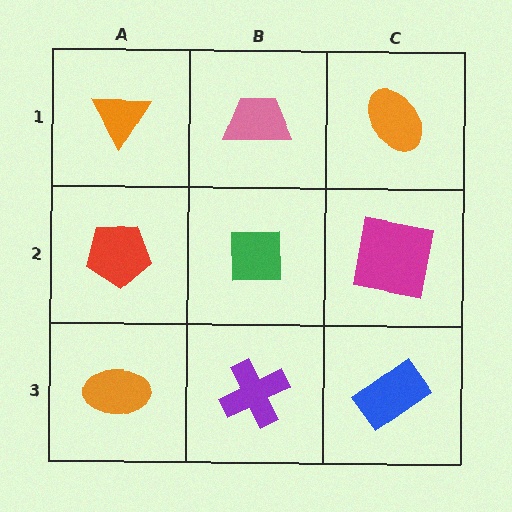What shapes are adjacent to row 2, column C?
An orange ellipse (row 1, column C), a blue rectangle (row 3, column C), a green square (row 2, column B).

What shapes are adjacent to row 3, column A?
A red pentagon (row 2, column A), a purple cross (row 3, column B).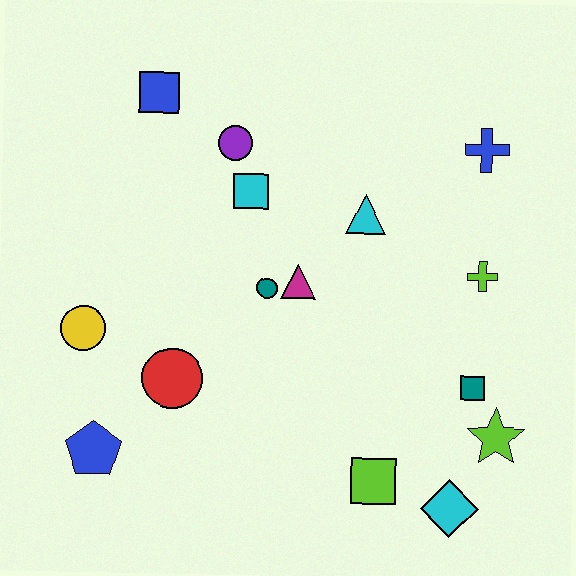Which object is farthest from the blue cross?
The blue pentagon is farthest from the blue cross.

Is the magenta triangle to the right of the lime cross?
No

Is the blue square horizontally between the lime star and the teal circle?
No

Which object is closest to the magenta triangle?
The teal circle is closest to the magenta triangle.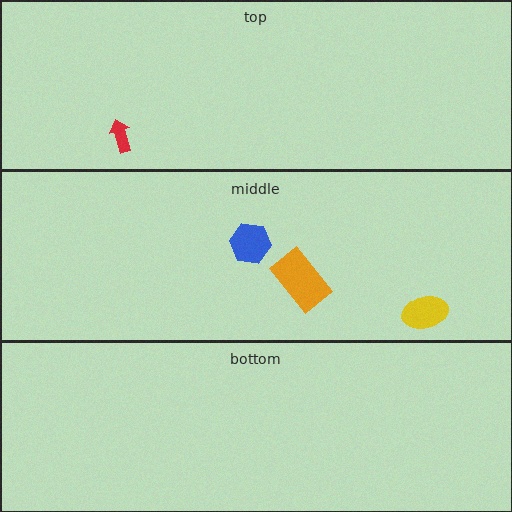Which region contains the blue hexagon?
The middle region.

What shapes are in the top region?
The red arrow.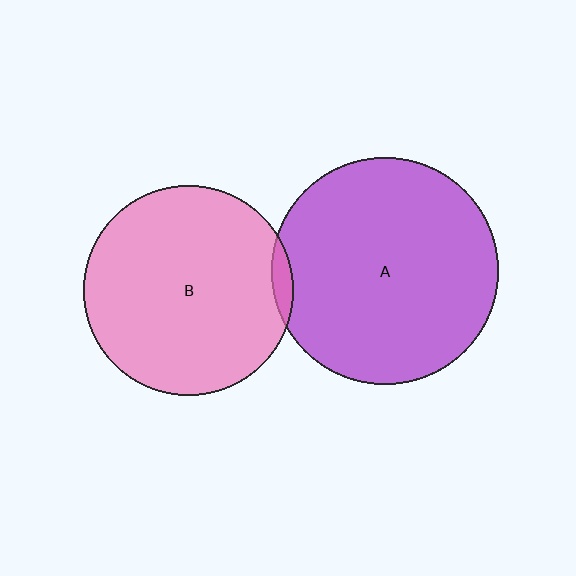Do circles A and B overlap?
Yes.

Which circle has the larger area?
Circle A (purple).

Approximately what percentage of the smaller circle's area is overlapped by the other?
Approximately 5%.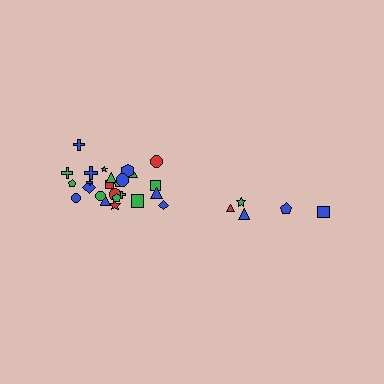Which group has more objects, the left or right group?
The left group.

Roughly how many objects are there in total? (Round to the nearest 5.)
Roughly 30 objects in total.